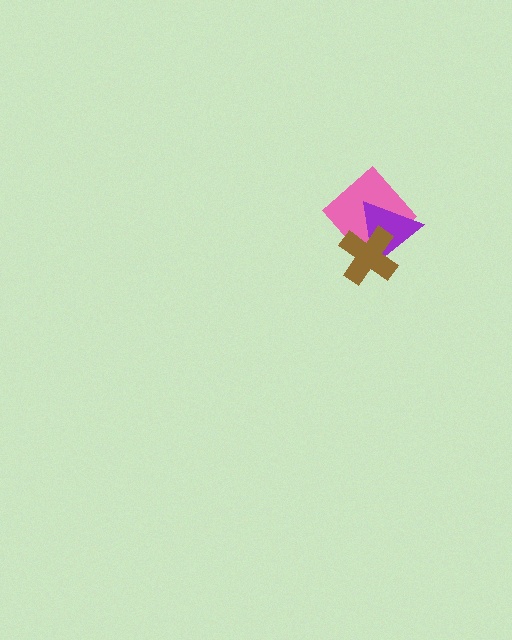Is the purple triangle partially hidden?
Yes, it is partially covered by another shape.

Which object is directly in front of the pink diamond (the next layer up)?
The purple triangle is directly in front of the pink diamond.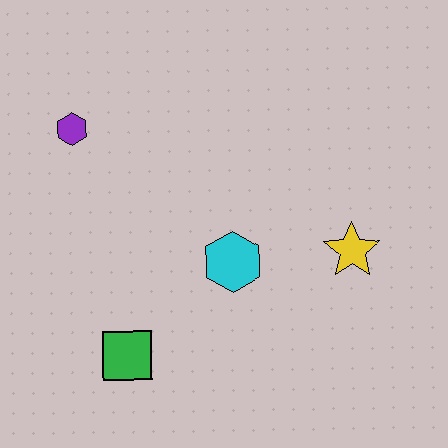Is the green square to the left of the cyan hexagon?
Yes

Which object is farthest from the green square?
The yellow star is farthest from the green square.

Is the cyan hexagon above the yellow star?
No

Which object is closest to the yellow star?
The cyan hexagon is closest to the yellow star.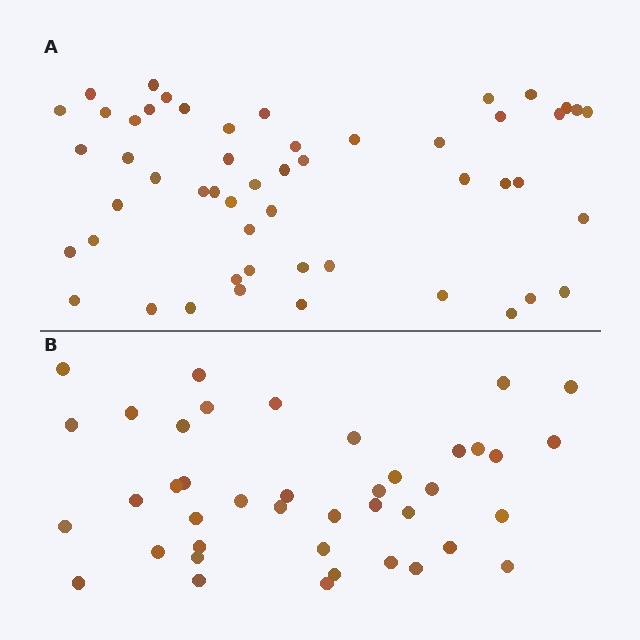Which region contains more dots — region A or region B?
Region A (the top region) has more dots.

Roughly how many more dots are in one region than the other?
Region A has roughly 12 or so more dots than region B.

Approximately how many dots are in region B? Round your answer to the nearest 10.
About 40 dots. (The exact count is 41, which rounds to 40.)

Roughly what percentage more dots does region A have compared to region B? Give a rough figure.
About 25% more.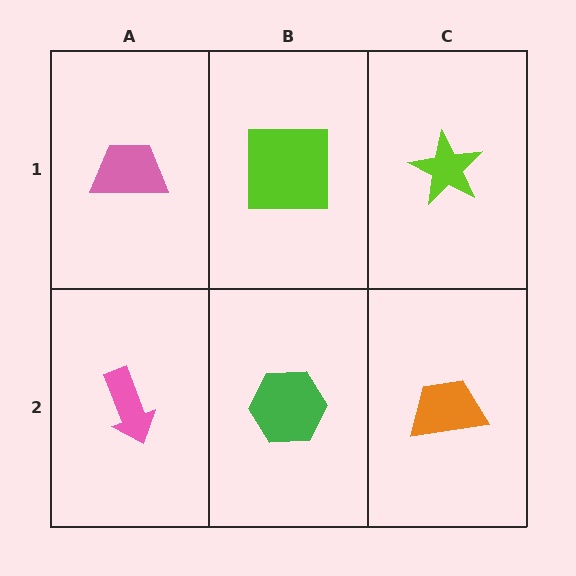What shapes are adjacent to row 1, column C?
An orange trapezoid (row 2, column C), a lime square (row 1, column B).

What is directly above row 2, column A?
A pink trapezoid.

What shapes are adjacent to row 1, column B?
A green hexagon (row 2, column B), a pink trapezoid (row 1, column A), a lime star (row 1, column C).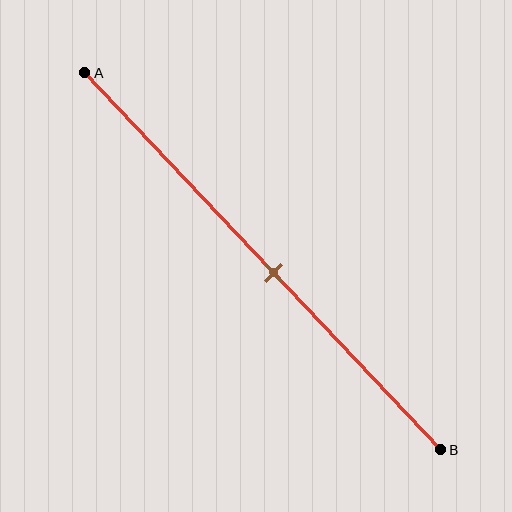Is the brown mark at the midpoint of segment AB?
No, the mark is at about 55% from A, not at the 50% midpoint.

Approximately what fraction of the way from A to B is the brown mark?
The brown mark is approximately 55% of the way from A to B.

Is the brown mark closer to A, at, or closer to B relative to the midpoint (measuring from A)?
The brown mark is closer to point B than the midpoint of segment AB.